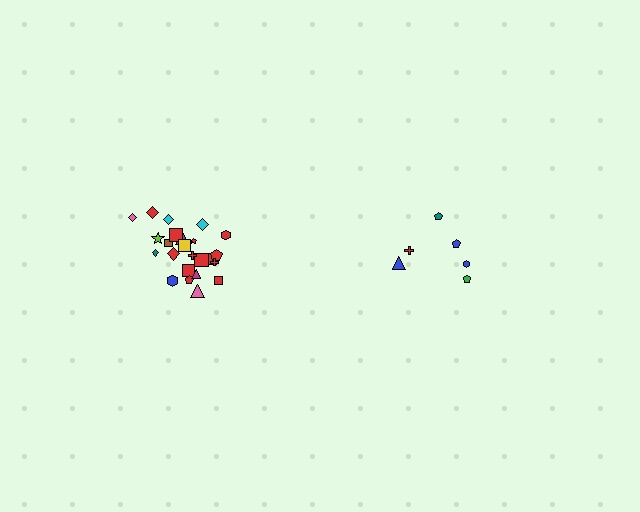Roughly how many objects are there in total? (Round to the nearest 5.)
Roughly 30 objects in total.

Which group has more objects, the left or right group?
The left group.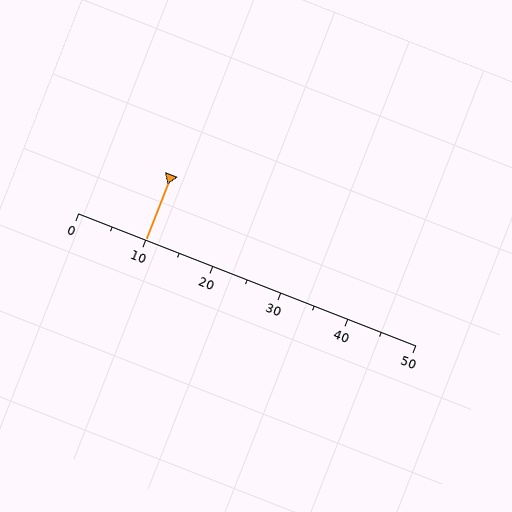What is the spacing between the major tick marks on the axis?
The major ticks are spaced 10 apart.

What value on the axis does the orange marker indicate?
The marker indicates approximately 10.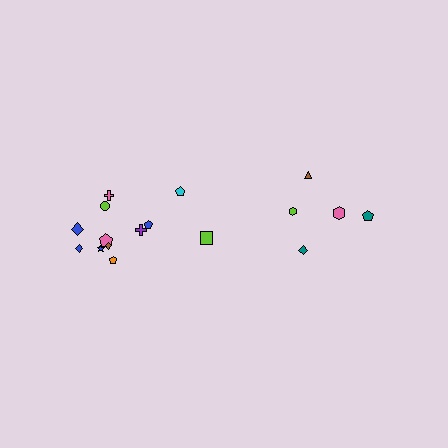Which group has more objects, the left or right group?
The left group.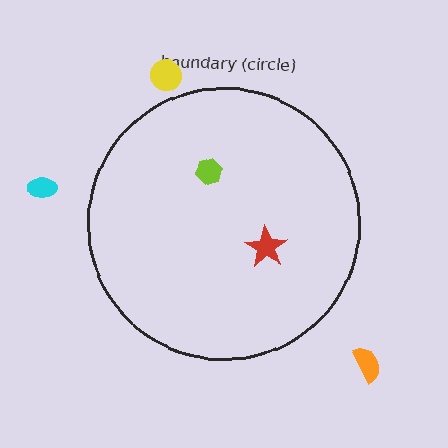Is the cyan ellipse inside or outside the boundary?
Outside.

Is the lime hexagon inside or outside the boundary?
Inside.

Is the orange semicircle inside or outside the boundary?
Outside.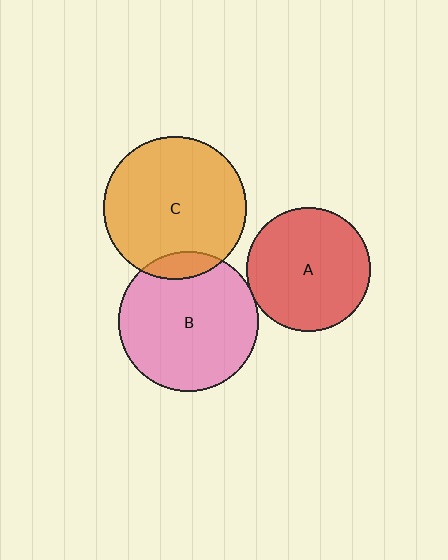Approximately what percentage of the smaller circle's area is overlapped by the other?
Approximately 10%.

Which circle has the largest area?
Circle C (orange).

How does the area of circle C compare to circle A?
Approximately 1.3 times.